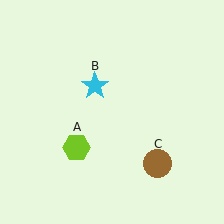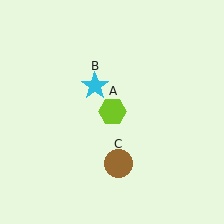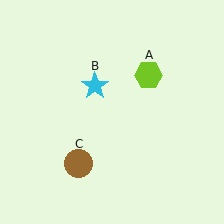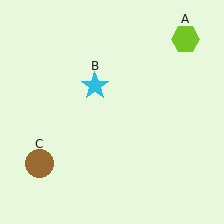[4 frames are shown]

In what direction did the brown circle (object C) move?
The brown circle (object C) moved left.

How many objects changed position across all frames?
2 objects changed position: lime hexagon (object A), brown circle (object C).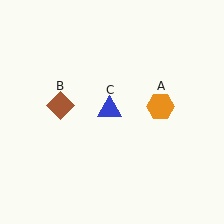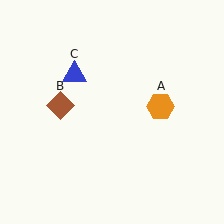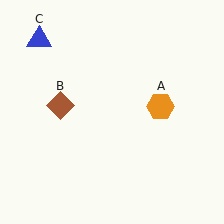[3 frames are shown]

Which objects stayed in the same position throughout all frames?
Orange hexagon (object A) and brown diamond (object B) remained stationary.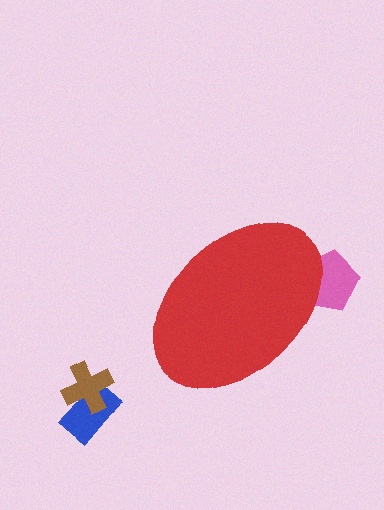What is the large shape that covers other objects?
A red ellipse.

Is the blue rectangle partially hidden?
No, the blue rectangle is fully visible.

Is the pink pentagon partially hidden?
Yes, the pink pentagon is partially hidden behind the red ellipse.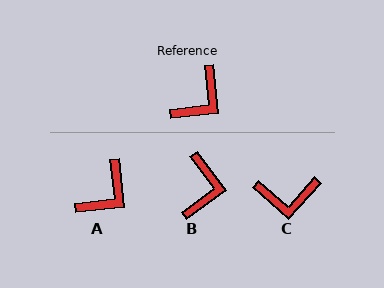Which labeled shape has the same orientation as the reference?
A.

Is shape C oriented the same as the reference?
No, it is off by about 47 degrees.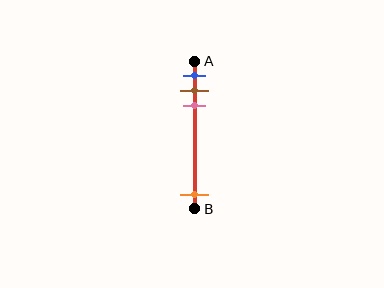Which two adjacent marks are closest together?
The brown and pink marks are the closest adjacent pair.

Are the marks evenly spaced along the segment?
No, the marks are not evenly spaced.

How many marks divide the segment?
There are 4 marks dividing the segment.